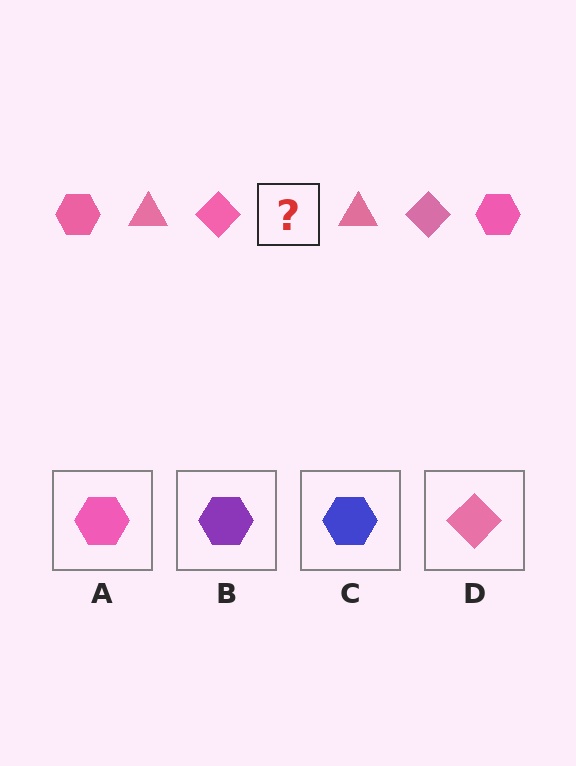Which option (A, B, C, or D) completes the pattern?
A.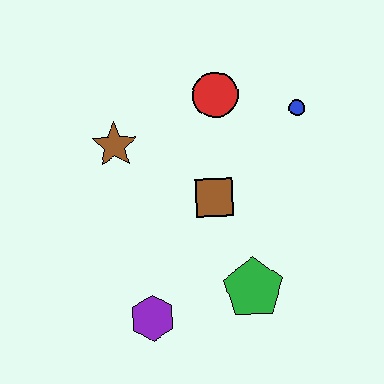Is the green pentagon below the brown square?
Yes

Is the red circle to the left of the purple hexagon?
No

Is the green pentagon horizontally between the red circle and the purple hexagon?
No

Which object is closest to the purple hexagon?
The green pentagon is closest to the purple hexagon.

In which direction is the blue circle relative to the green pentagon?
The blue circle is above the green pentagon.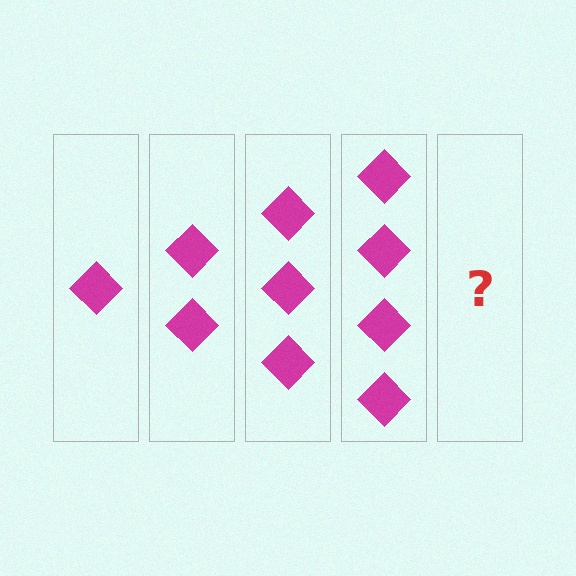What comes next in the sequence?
The next element should be 5 diamonds.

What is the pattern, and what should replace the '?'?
The pattern is that each step adds one more diamond. The '?' should be 5 diamonds.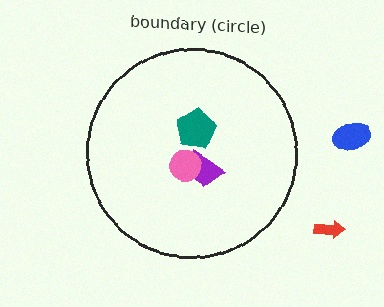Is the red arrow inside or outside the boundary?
Outside.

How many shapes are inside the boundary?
3 inside, 2 outside.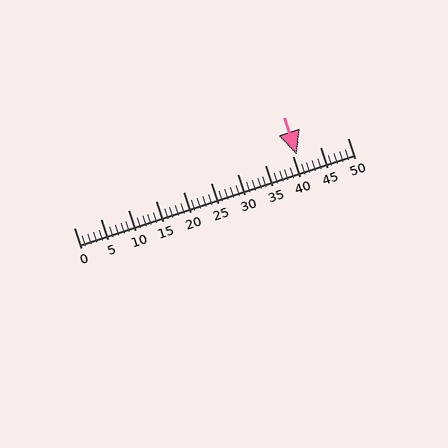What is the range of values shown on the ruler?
The ruler shows values from 0 to 50.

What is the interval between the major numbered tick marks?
The major tick marks are spaced 5 units apart.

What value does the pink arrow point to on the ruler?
The pink arrow points to approximately 41.